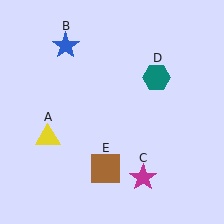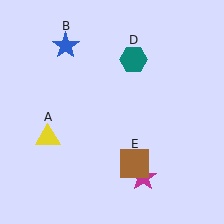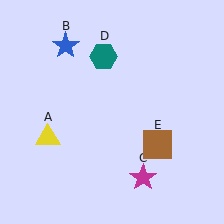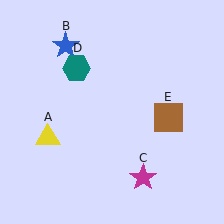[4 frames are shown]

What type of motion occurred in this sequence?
The teal hexagon (object D), brown square (object E) rotated counterclockwise around the center of the scene.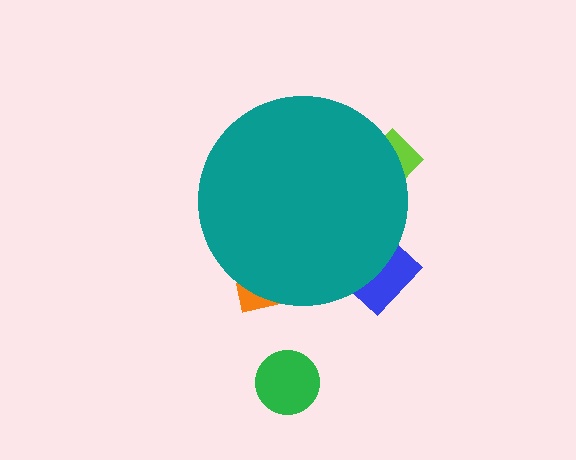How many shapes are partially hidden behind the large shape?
3 shapes are partially hidden.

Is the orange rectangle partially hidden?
Yes, the orange rectangle is partially hidden behind the teal circle.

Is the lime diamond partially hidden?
Yes, the lime diamond is partially hidden behind the teal circle.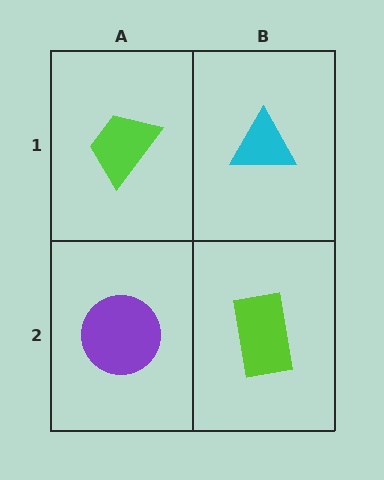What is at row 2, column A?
A purple circle.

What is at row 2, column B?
A lime rectangle.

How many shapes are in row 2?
2 shapes.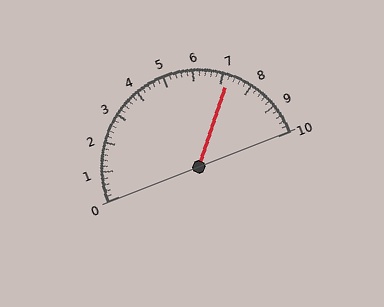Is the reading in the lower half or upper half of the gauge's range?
The reading is in the upper half of the range (0 to 10).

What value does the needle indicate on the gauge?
The needle indicates approximately 7.2.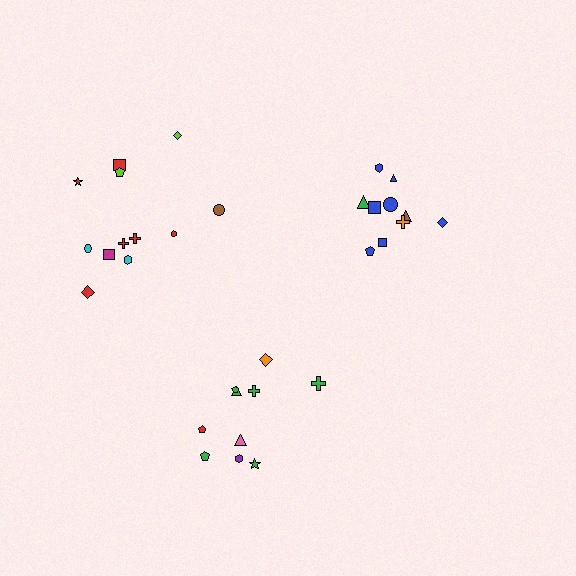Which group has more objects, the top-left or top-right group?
The top-left group.